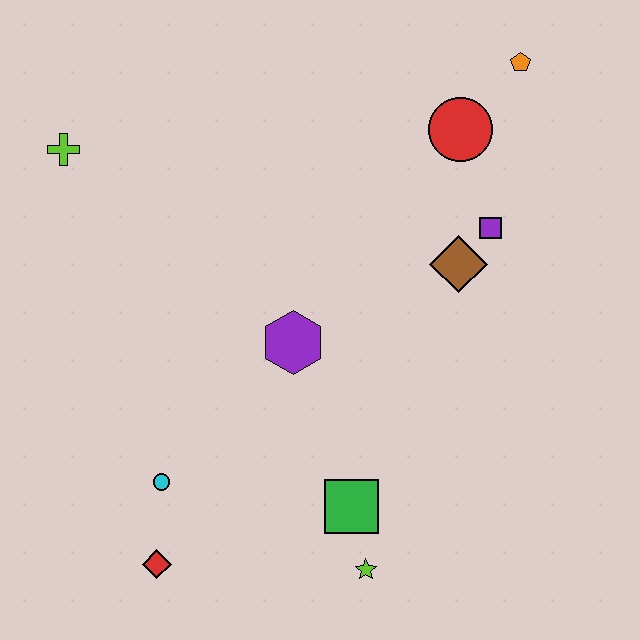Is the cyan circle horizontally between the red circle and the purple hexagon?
No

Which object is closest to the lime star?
The green square is closest to the lime star.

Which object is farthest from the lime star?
The orange pentagon is farthest from the lime star.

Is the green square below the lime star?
No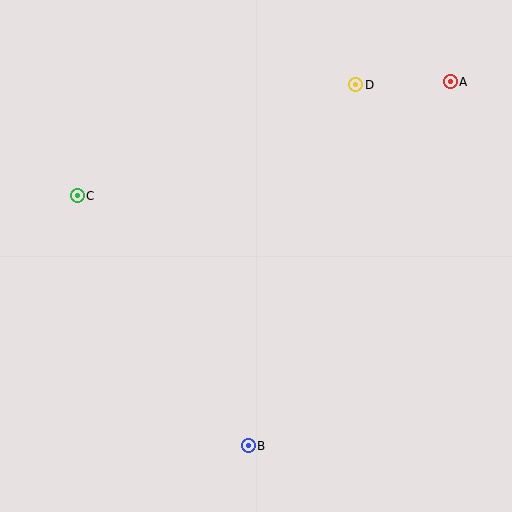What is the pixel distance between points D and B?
The distance between D and B is 376 pixels.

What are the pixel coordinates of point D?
Point D is at (356, 85).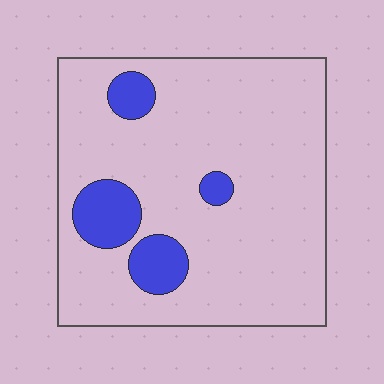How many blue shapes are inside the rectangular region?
4.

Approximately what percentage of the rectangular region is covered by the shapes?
Approximately 15%.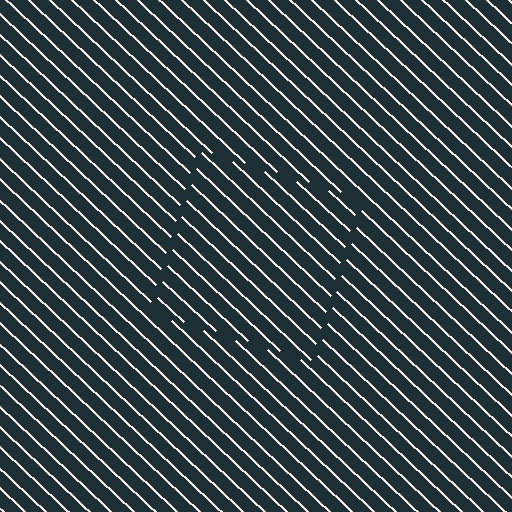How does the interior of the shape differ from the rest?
The interior of the shape contains the same grating, shifted by half a period — the contour is defined by the phase discontinuity where line-ends from the inner and outer gratings abut.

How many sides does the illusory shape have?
4 sides — the line-ends trace a square.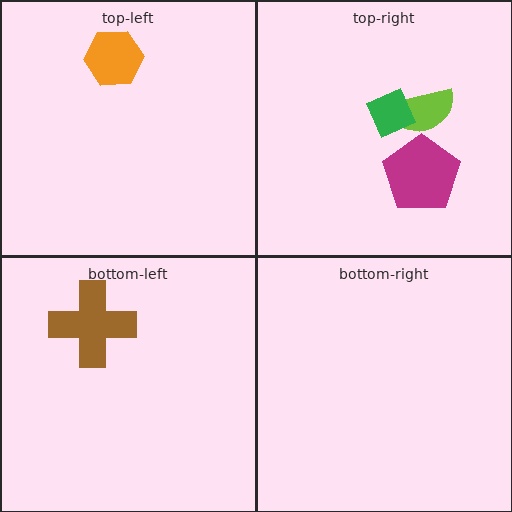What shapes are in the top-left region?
The orange hexagon.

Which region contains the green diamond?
The top-right region.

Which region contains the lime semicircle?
The top-right region.